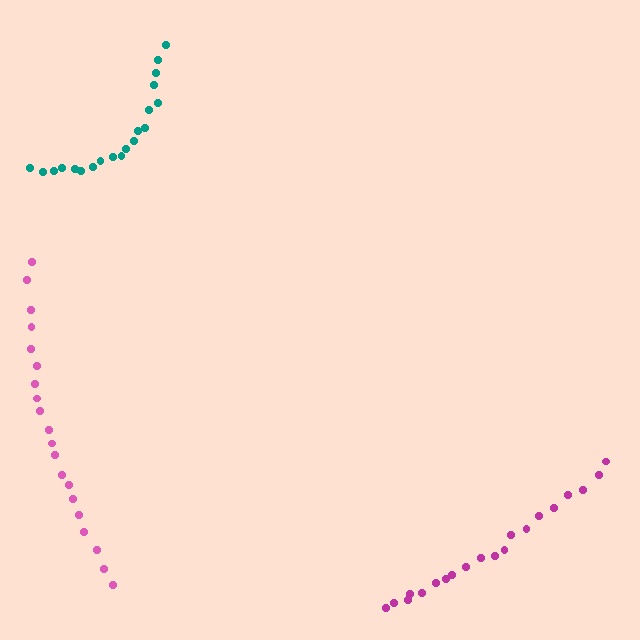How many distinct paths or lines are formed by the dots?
There are 3 distinct paths.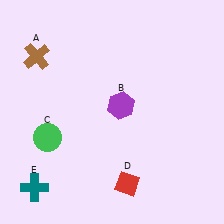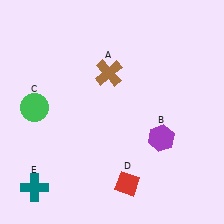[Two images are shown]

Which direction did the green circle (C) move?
The green circle (C) moved up.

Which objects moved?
The objects that moved are: the brown cross (A), the purple hexagon (B), the green circle (C).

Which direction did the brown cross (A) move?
The brown cross (A) moved right.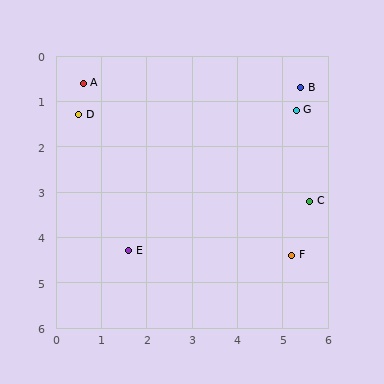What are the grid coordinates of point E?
Point E is at approximately (1.6, 4.3).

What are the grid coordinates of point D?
Point D is at approximately (0.5, 1.3).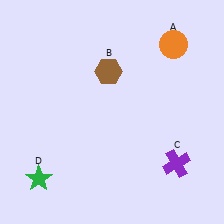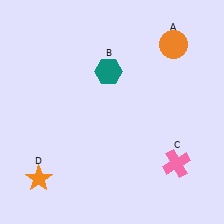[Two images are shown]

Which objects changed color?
B changed from brown to teal. C changed from purple to pink. D changed from green to orange.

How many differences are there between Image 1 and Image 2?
There are 3 differences between the two images.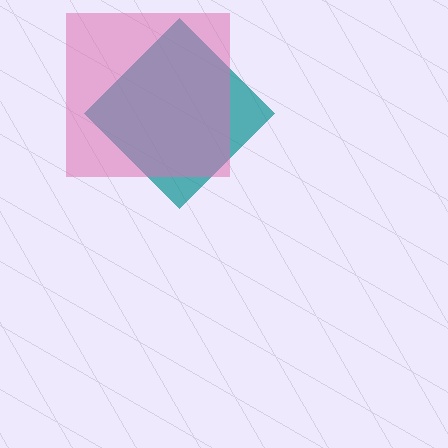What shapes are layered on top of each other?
The layered shapes are: a teal diamond, a pink square.